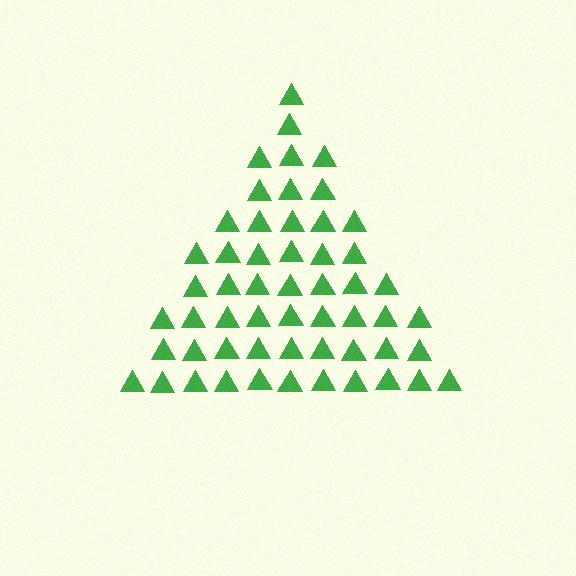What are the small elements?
The small elements are triangles.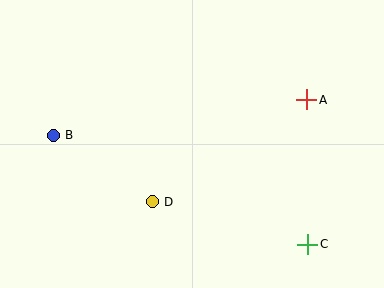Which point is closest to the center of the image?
Point D at (152, 202) is closest to the center.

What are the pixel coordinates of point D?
Point D is at (152, 202).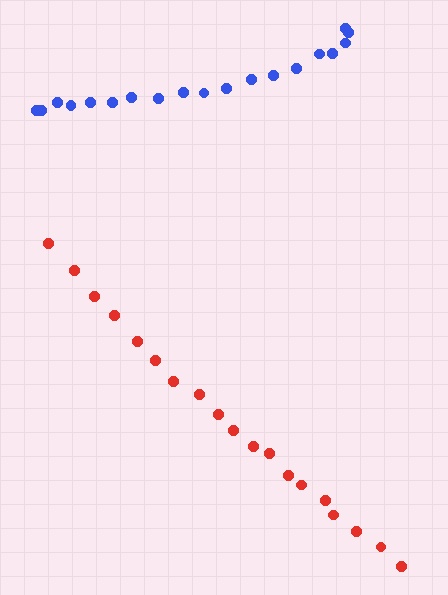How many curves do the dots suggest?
There are 2 distinct paths.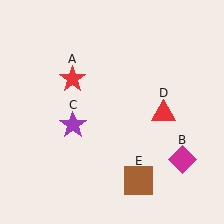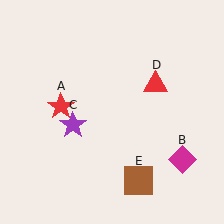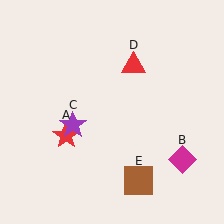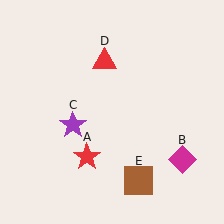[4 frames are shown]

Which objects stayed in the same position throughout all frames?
Magenta diamond (object B) and purple star (object C) and brown square (object E) remained stationary.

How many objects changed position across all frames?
2 objects changed position: red star (object A), red triangle (object D).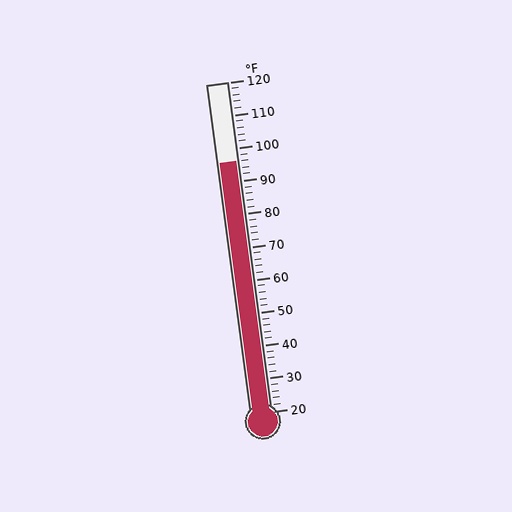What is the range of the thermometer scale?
The thermometer scale ranges from 20°F to 120°F.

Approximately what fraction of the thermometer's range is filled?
The thermometer is filled to approximately 75% of its range.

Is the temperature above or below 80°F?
The temperature is above 80°F.